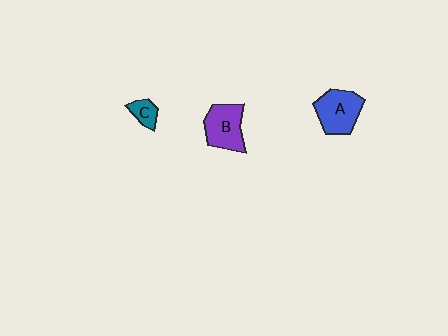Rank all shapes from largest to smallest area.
From largest to smallest: A (blue), B (purple), C (teal).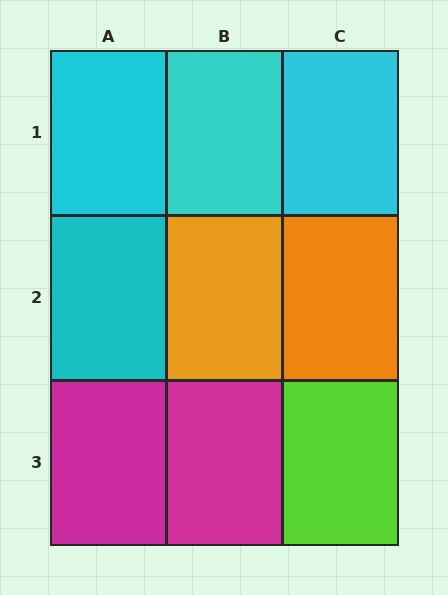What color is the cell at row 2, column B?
Orange.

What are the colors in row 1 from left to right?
Cyan, cyan, cyan.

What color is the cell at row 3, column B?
Magenta.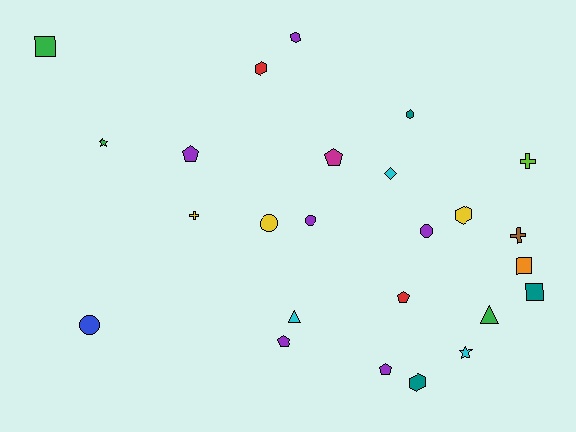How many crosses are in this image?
There are 3 crosses.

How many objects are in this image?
There are 25 objects.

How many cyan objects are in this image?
There are 3 cyan objects.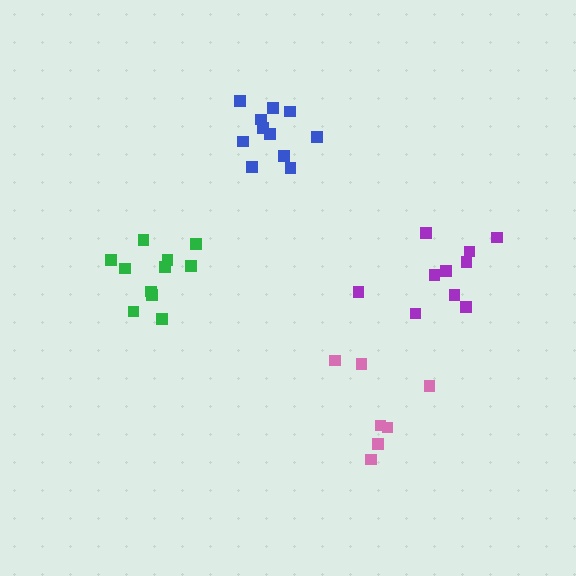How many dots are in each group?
Group 1: 11 dots, Group 2: 10 dots, Group 3: 7 dots, Group 4: 11 dots (39 total).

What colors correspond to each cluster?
The clusters are colored: green, purple, pink, blue.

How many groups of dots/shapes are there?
There are 4 groups.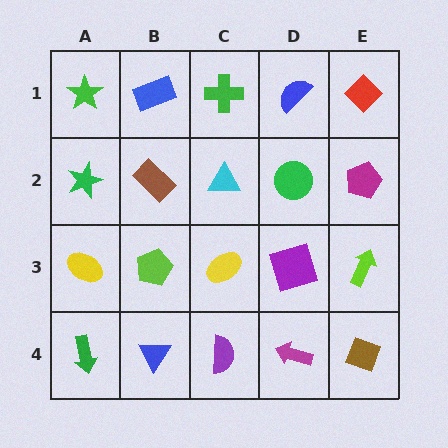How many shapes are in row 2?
5 shapes.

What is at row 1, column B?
A blue rectangle.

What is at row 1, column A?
A green star.